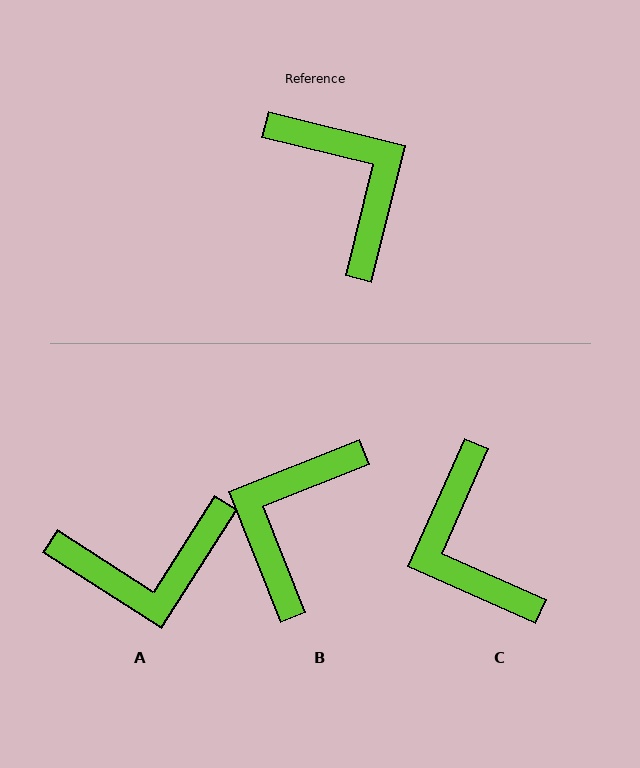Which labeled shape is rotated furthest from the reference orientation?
C, about 170 degrees away.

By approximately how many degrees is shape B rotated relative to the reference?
Approximately 125 degrees counter-clockwise.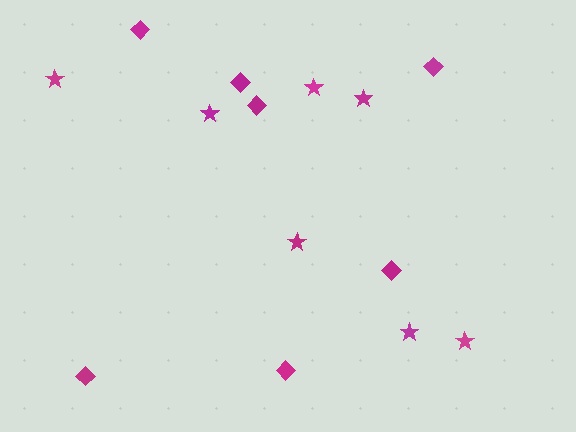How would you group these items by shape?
There are 2 groups: one group of stars (7) and one group of diamonds (7).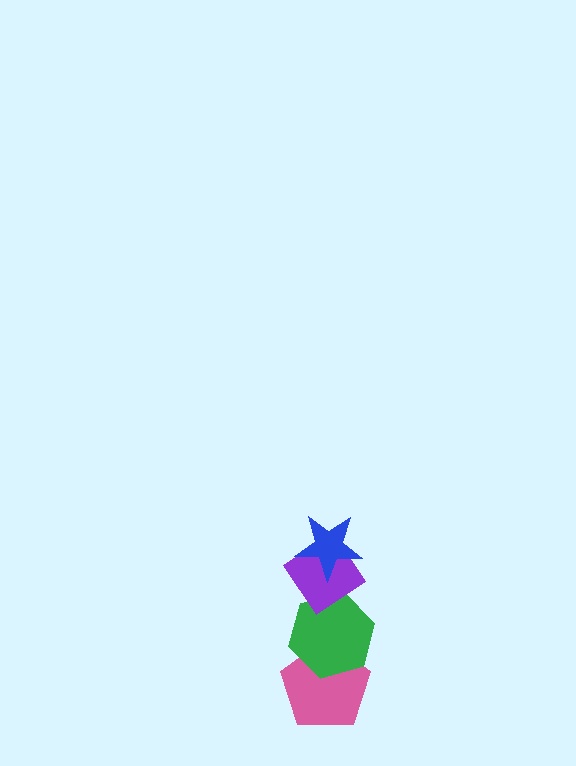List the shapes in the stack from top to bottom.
From top to bottom: the blue star, the purple diamond, the green hexagon, the pink pentagon.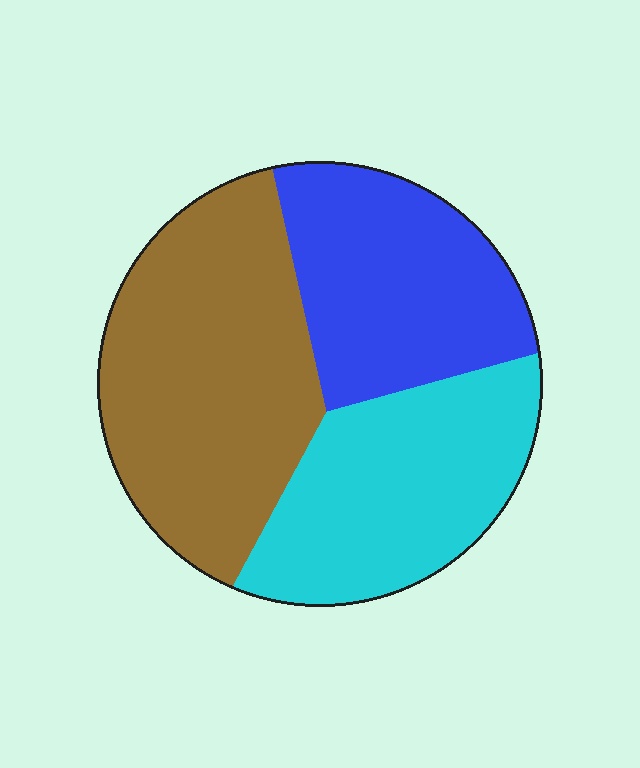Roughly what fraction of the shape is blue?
Blue takes up between a quarter and a half of the shape.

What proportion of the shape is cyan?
Cyan takes up between a sixth and a third of the shape.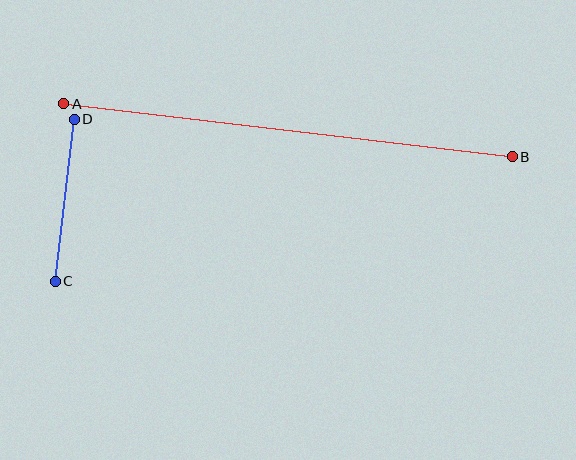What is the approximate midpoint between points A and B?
The midpoint is at approximately (288, 130) pixels.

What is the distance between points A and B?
The distance is approximately 451 pixels.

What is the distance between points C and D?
The distance is approximately 163 pixels.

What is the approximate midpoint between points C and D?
The midpoint is at approximately (65, 200) pixels.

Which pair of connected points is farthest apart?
Points A and B are farthest apart.